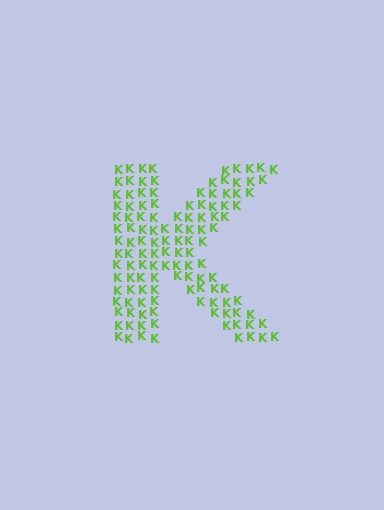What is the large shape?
The large shape is the letter K.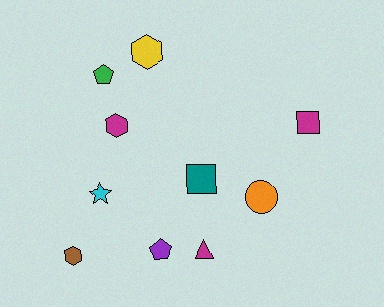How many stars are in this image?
There is 1 star.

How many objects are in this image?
There are 10 objects.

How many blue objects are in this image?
There are no blue objects.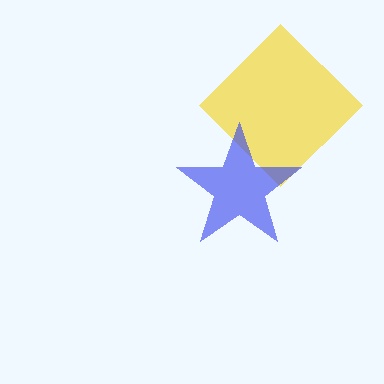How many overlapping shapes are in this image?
There are 2 overlapping shapes in the image.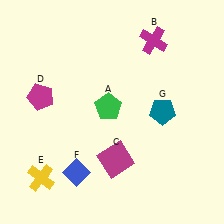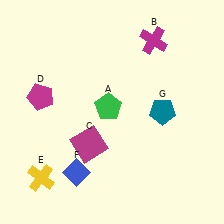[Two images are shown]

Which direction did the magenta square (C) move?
The magenta square (C) moved left.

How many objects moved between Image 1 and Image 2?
1 object moved between the two images.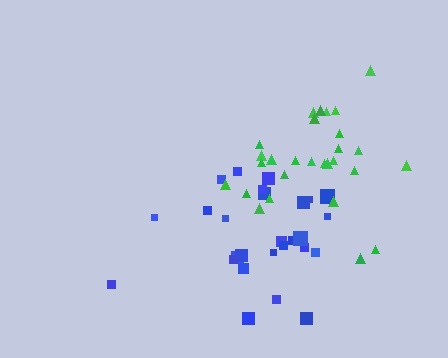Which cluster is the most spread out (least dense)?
Blue.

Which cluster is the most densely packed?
Green.